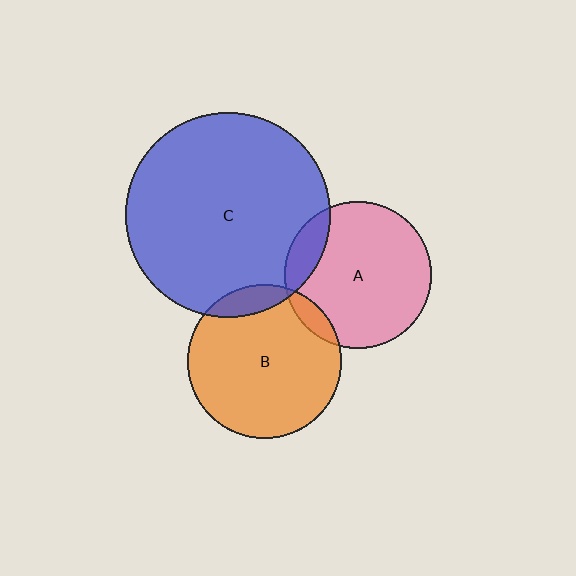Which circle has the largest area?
Circle C (blue).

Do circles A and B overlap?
Yes.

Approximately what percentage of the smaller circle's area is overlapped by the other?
Approximately 5%.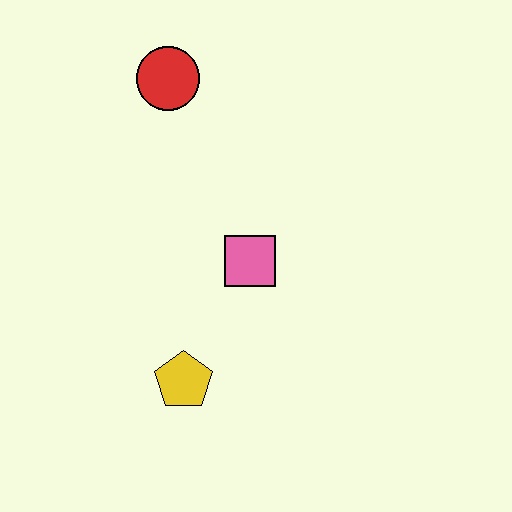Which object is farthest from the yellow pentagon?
The red circle is farthest from the yellow pentagon.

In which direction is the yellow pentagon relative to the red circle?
The yellow pentagon is below the red circle.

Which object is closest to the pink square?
The yellow pentagon is closest to the pink square.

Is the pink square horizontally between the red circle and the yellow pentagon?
No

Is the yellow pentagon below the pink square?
Yes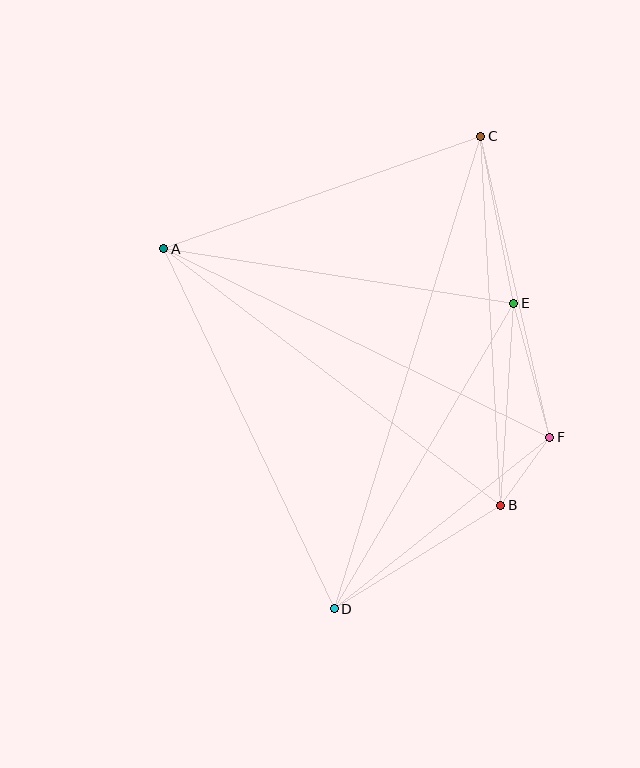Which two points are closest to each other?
Points B and F are closest to each other.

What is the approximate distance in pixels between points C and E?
The distance between C and E is approximately 170 pixels.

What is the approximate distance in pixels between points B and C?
The distance between B and C is approximately 369 pixels.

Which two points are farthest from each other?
Points C and D are farthest from each other.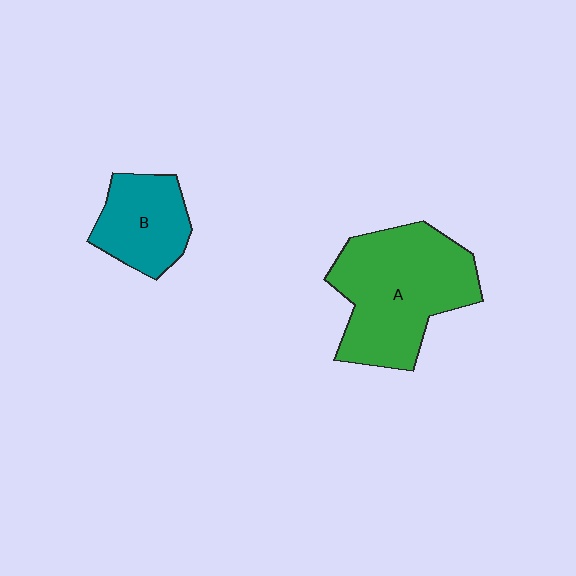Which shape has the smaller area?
Shape B (teal).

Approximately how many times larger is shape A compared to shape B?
Approximately 1.9 times.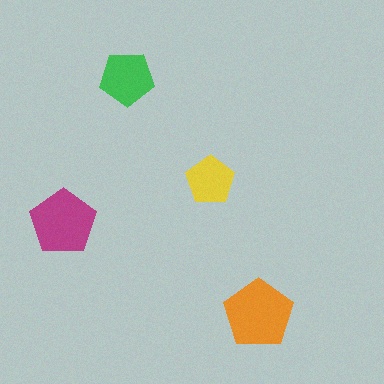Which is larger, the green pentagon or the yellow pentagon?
The green one.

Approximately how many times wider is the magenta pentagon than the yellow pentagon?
About 1.5 times wider.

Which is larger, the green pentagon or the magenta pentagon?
The magenta one.